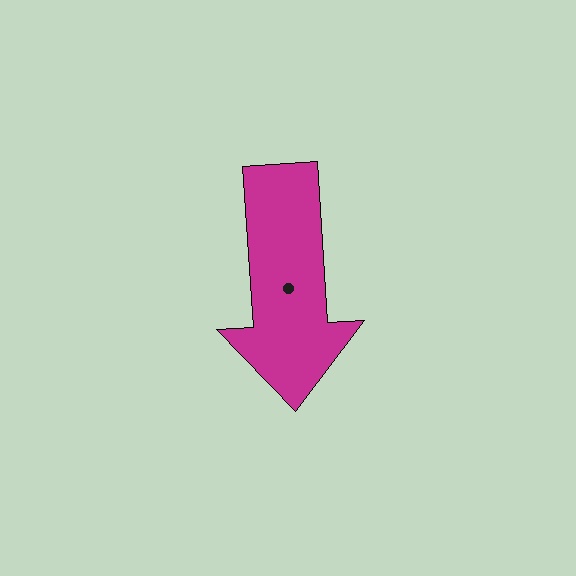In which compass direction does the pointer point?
South.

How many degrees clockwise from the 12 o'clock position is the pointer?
Approximately 176 degrees.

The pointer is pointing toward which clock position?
Roughly 6 o'clock.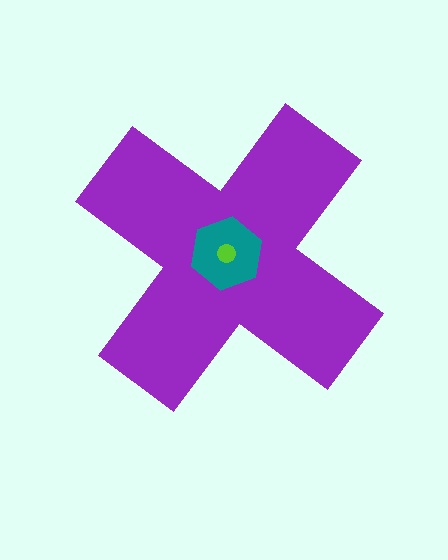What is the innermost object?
The lime circle.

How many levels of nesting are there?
3.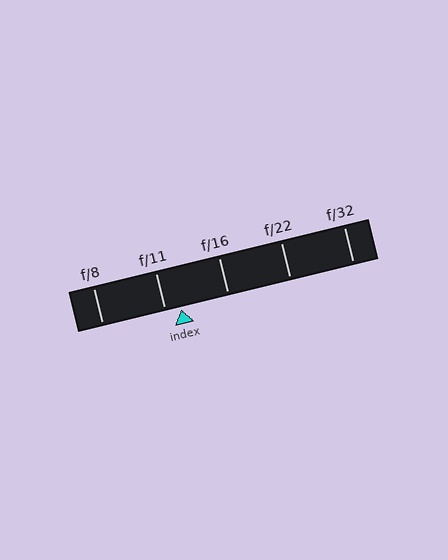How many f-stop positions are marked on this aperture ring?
There are 5 f-stop positions marked.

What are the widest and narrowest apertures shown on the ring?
The widest aperture shown is f/8 and the narrowest is f/32.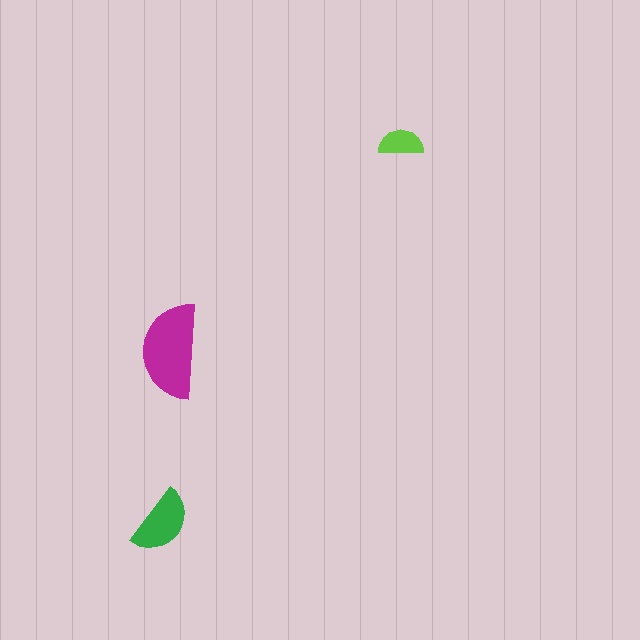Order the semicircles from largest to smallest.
the magenta one, the green one, the lime one.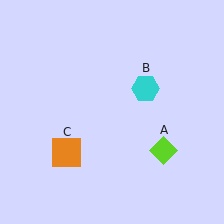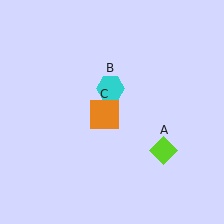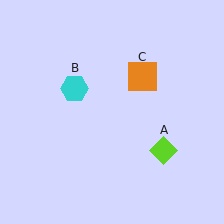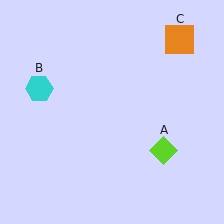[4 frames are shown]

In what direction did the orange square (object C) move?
The orange square (object C) moved up and to the right.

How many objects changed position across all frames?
2 objects changed position: cyan hexagon (object B), orange square (object C).